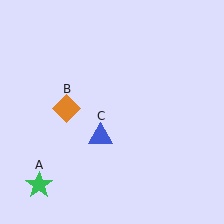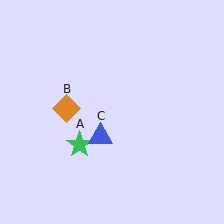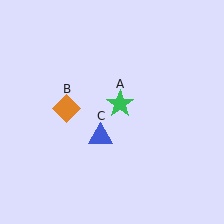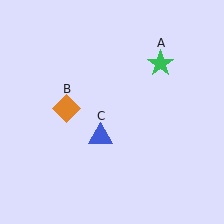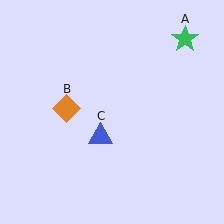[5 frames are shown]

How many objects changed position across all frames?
1 object changed position: green star (object A).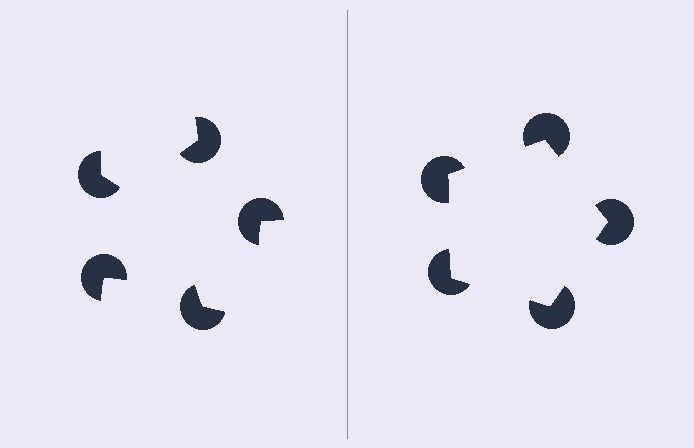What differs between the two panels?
The pac-man discs are positioned identically on both sides; only the wedge orientations differ. On the right they align to a pentagon; on the left they are misaligned.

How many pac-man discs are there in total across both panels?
10 — 5 on each side.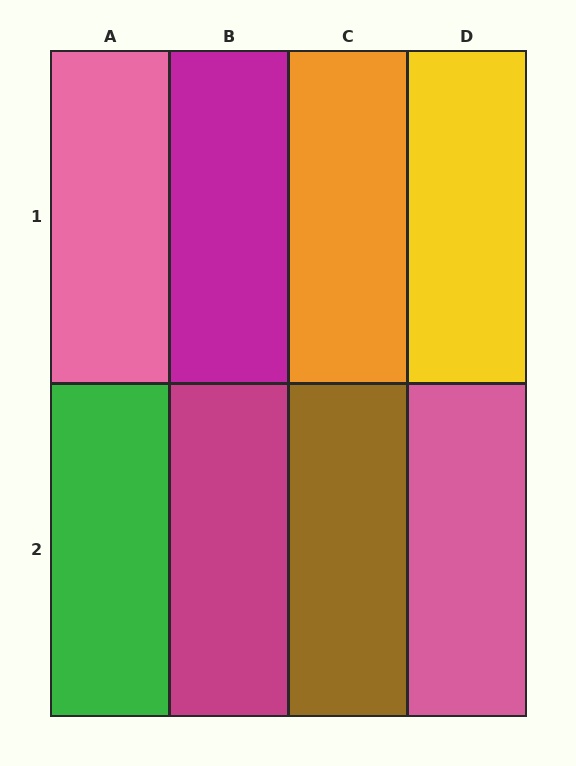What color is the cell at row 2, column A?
Green.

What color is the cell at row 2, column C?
Brown.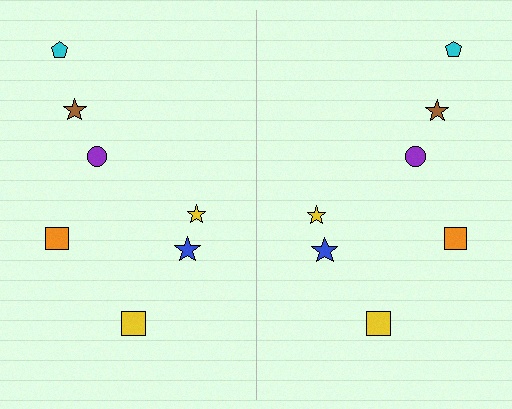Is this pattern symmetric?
Yes, this pattern has bilateral (reflection) symmetry.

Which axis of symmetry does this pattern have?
The pattern has a vertical axis of symmetry running through the center of the image.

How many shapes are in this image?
There are 14 shapes in this image.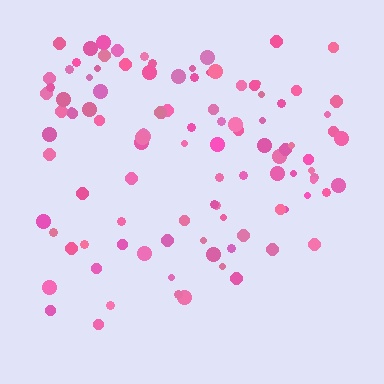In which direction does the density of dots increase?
From bottom to top, with the top side densest.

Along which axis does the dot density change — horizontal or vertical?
Vertical.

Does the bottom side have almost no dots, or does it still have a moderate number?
Still a moderate number, just noticeably fewer than the top.